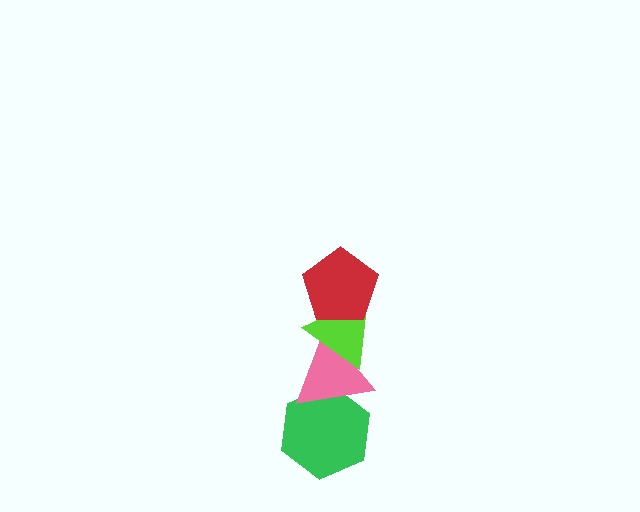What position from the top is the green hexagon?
The green hexagon is 4th from the top.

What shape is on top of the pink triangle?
The lime triangle is on top of the pink triangle.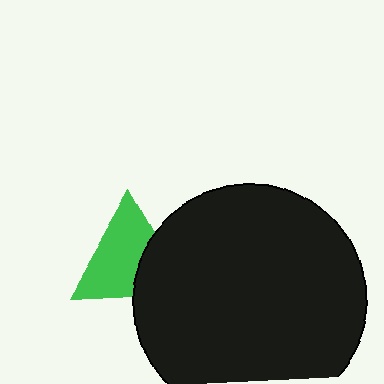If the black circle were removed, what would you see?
You would see the complete green triangle.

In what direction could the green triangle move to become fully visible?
The green triangle could move left. That would shift it out from behind the black circle entirely.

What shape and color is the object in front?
The object in front is a black circle.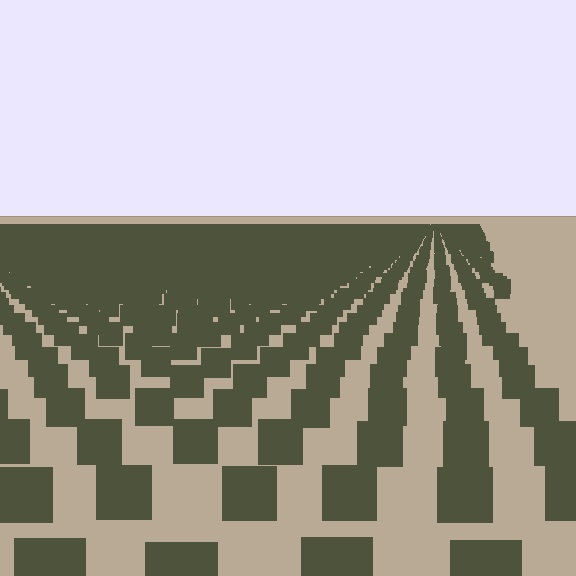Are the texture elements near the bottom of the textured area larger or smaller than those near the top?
Larger. Near the bottom, elements are closer to the viewer and appear at a bigger on-screen size.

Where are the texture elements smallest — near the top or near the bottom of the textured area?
Near the top.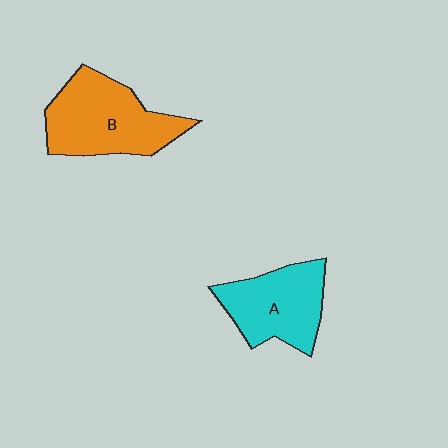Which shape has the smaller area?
Shape A (cyan).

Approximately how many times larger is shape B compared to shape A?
Approximately 1.2 times.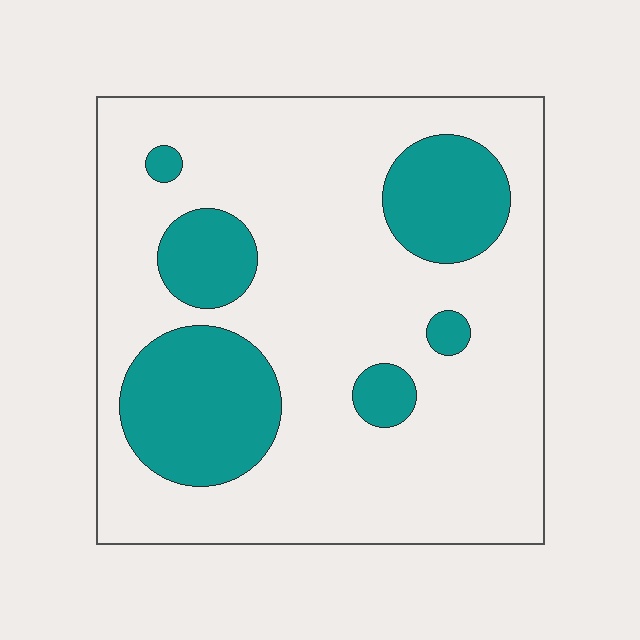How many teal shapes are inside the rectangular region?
6.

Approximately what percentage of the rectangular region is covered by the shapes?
Approximately 25%.